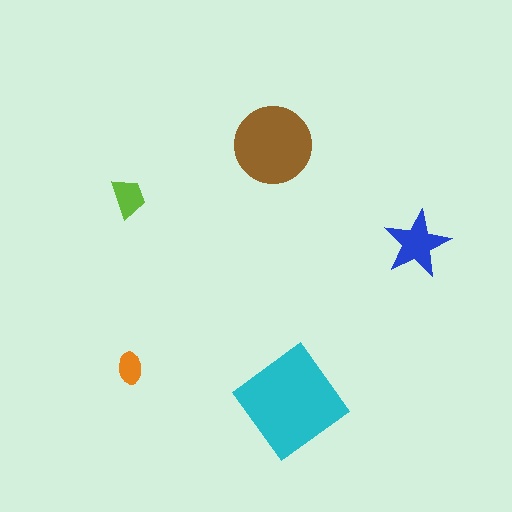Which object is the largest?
The cyan diamond.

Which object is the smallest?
The orange ellipse.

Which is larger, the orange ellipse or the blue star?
The blue star.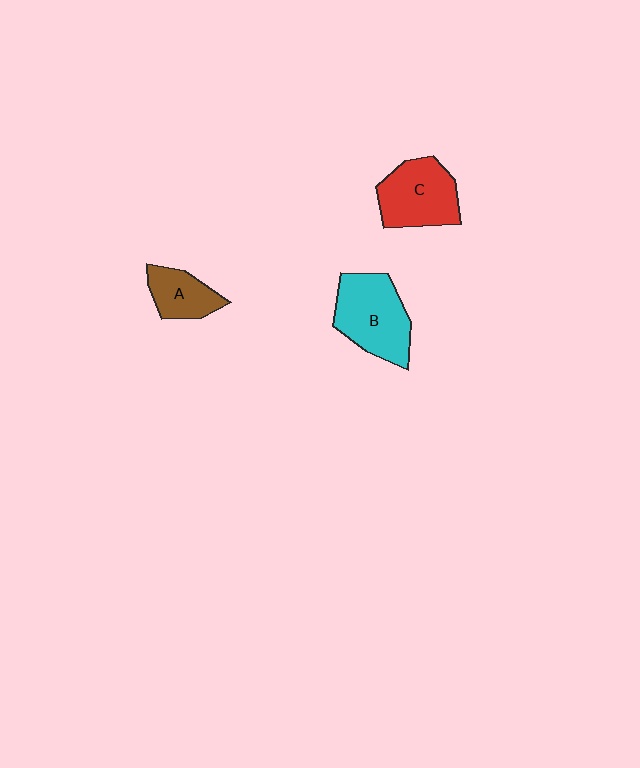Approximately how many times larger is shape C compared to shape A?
Approximately 1.6 times.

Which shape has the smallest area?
Shape A (brown).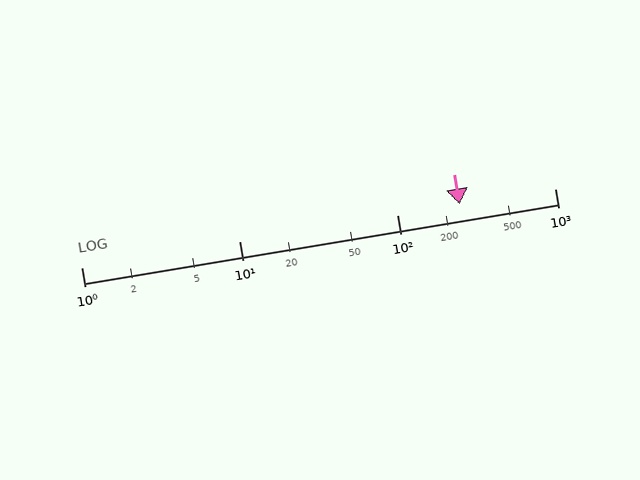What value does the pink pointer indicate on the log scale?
The pointer indicates approximately 250.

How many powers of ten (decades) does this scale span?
The scale spans 3 decades, from 1 to 1000.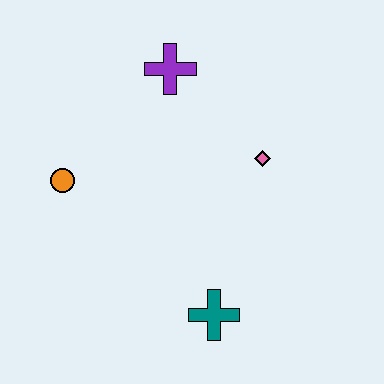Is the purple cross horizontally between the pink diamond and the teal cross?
No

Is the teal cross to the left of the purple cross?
No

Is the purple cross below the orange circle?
No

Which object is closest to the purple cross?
The pink diamond is closest to the purple cross.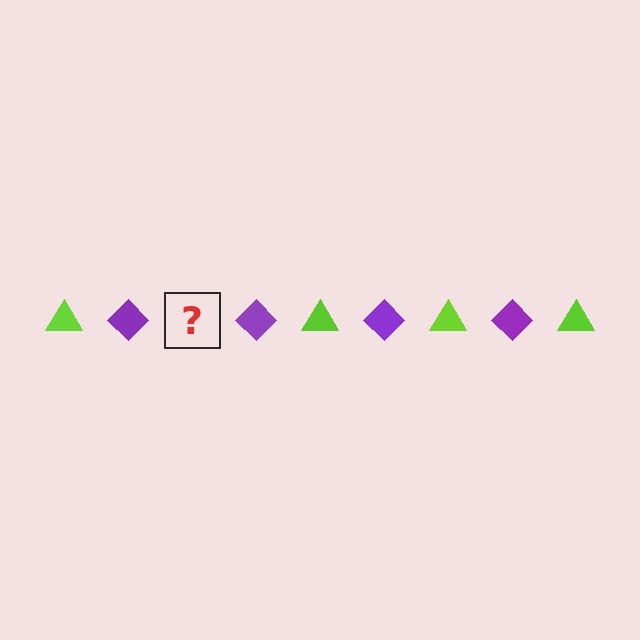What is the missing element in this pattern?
The missing element is a lime triangle.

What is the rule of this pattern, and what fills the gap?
The rule is that the pattern alternates between lime triangle and purple diamond. The gap should be filled with a lime triangle.